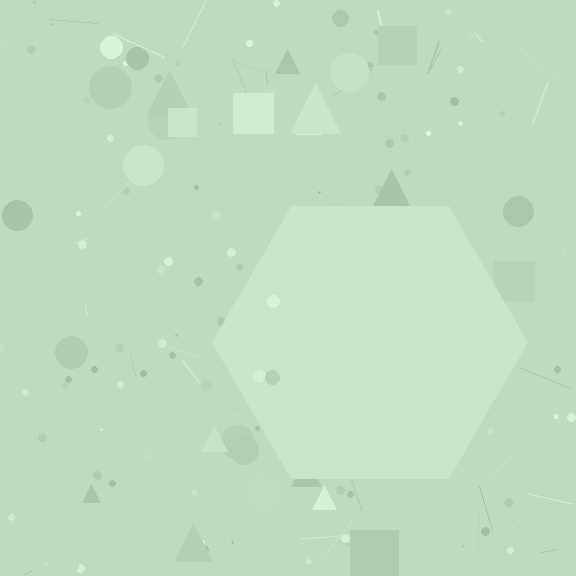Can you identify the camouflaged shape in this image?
The camouflaged shape is a hexagon.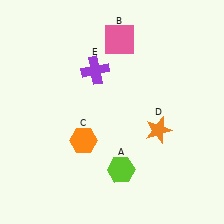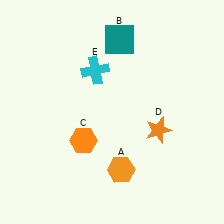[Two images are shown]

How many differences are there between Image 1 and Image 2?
There are 3 differences between the two images.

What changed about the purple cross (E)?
In Image 1, E is purple. In Image 2, it changed to cyan.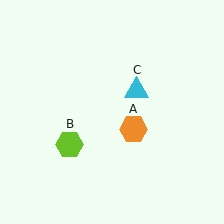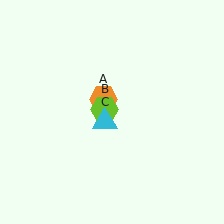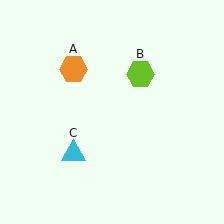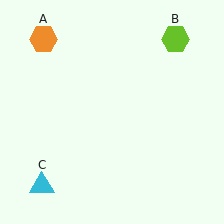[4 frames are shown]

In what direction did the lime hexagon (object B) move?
The lime hexagon (object B) moved up and to the right.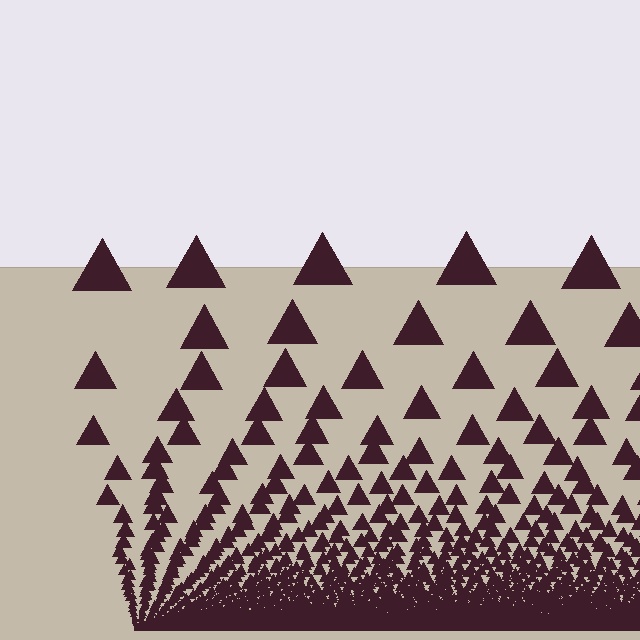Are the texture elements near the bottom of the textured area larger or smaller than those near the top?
Smaller. The gradient is inverted — elements near the bottom are smaller and denser.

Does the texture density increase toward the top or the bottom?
Density increases toward the bottom.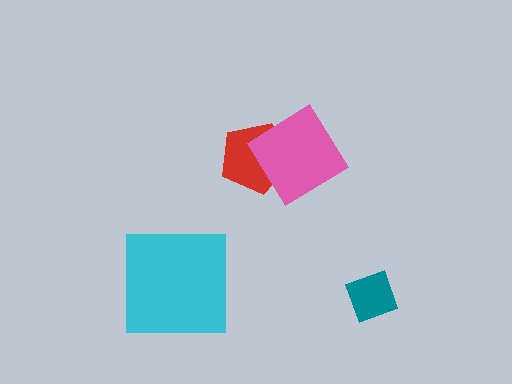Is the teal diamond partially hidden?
No, no other shape covers it.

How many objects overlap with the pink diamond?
1 object overlaps with the pink diamond.